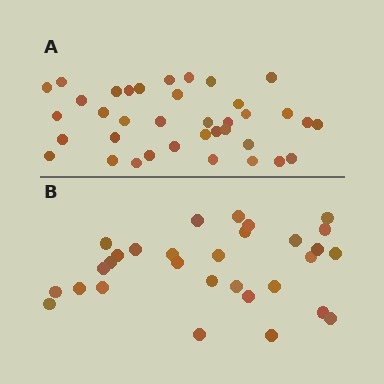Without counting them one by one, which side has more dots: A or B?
Region A (the top region) has more dots.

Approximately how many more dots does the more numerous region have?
Region A has roughly 8 or so more dots than region B.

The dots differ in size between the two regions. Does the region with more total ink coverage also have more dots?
No. Region B has more total ink coverage because its dots are larger, but region A actually contains more individual dots. Total area can be misleading — the number of items is what matters here.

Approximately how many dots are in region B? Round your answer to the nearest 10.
About 30 dots.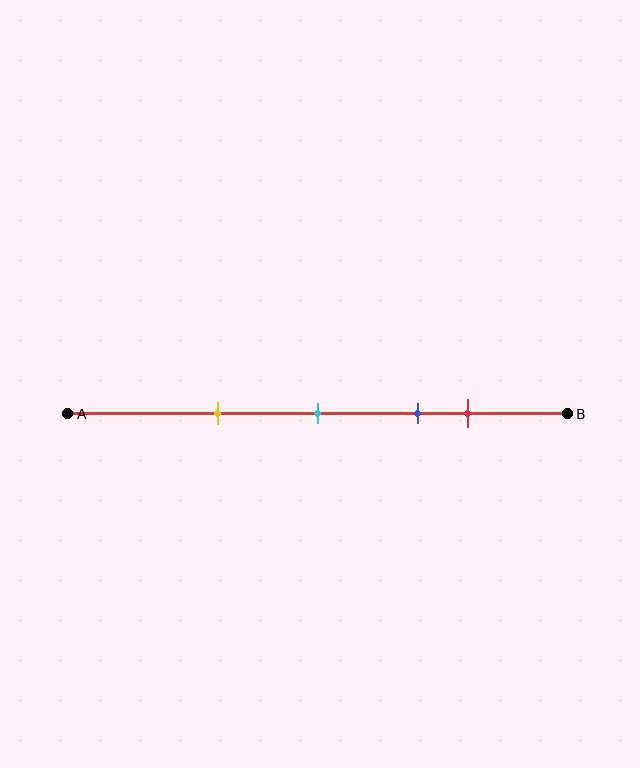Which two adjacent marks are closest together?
The blue and red marks are the closest adjacent pair.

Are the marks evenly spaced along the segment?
No, the marks are not evenly spaced.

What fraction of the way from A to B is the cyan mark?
The cyan mark is approximately 50% (0.5) of the way from A to B.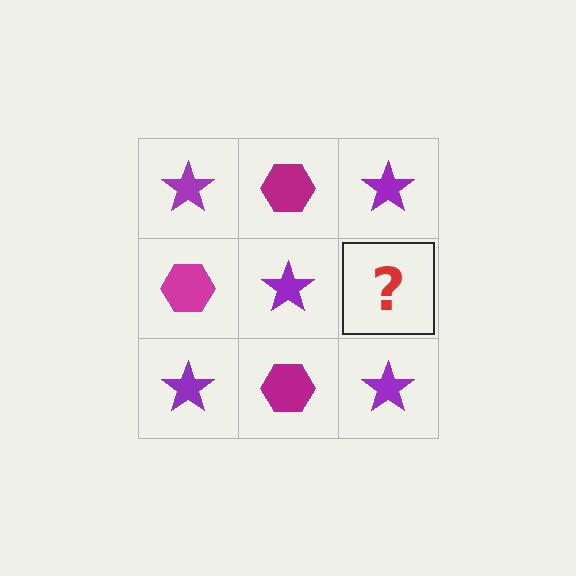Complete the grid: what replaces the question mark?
The question mark should be replaced with a magenta hexagon.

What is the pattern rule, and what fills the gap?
The rule is that it alternates purple star and magenta hexagon in a checkerboard pattern. The gap should be filled with a magenta hexagon.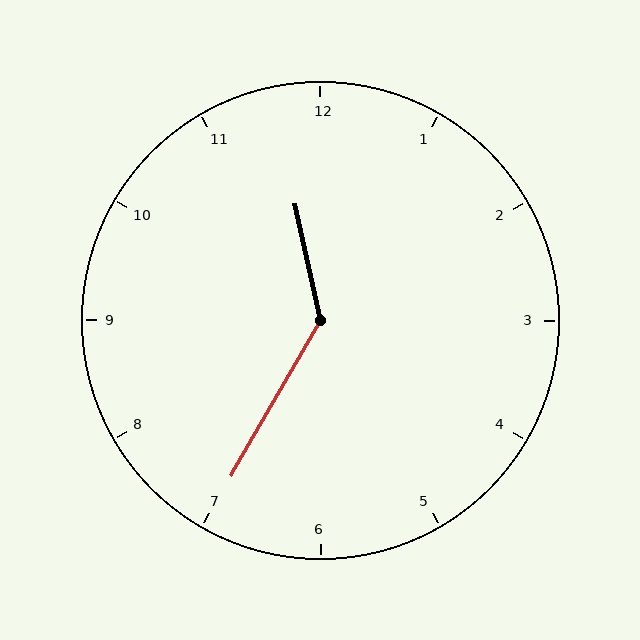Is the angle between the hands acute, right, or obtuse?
It is obtuse.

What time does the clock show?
11:35.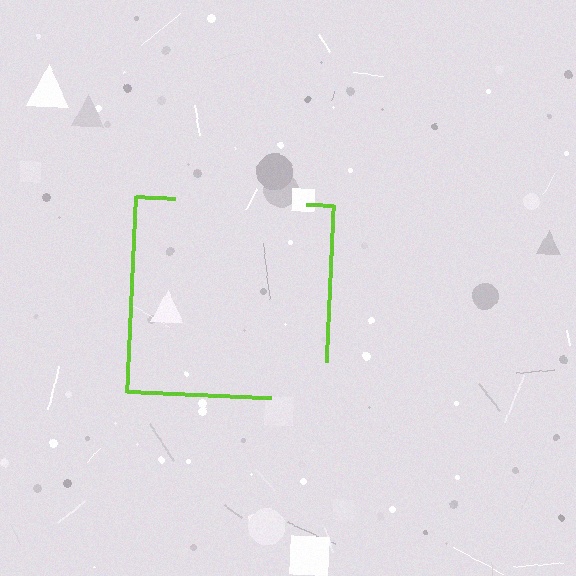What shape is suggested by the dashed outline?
The dashed outline suggests a square.